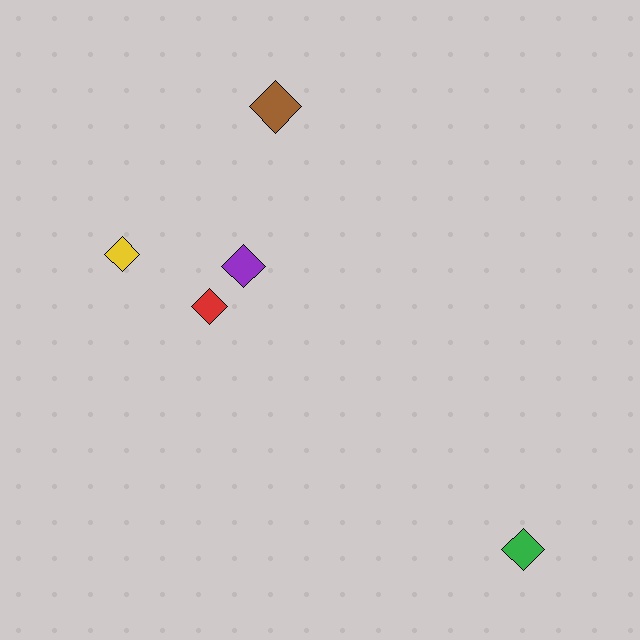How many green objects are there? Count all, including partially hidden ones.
There is 1 green object.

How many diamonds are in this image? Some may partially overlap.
There are 5 diamonds.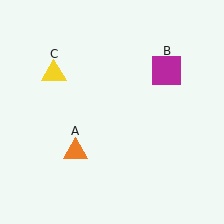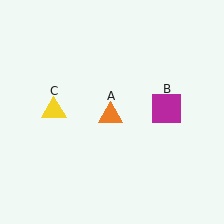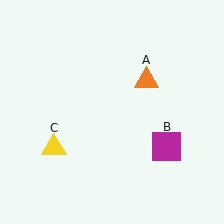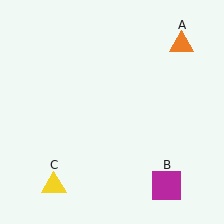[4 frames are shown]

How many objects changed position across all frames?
3 objects changed position: orange triangle (object A), magenta square (object B), yellow triangle (object C).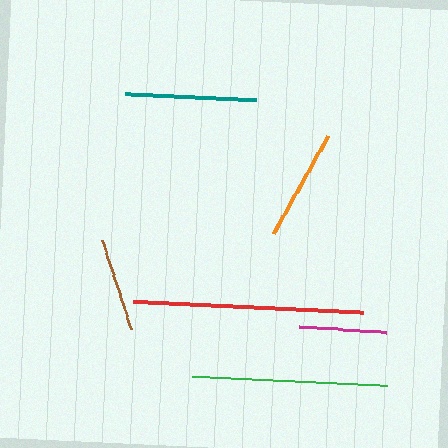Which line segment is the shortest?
The magenta line is the shortest at approximately 87 pixels.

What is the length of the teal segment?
The teal segment is approximately 131 pixels long.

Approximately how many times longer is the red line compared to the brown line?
The red line is approximately 2.5 times the length of the brown line.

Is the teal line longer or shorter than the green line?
The green line is longer than the teal line.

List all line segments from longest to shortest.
From longest to shortest: red, green, teal, orange, brown, magenta.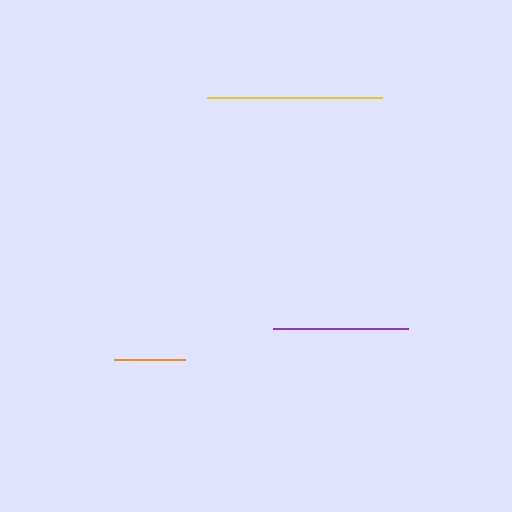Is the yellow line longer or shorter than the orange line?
The yellow line is longer than the orange line.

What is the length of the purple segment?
The purple segment is approximately 135 pixels long.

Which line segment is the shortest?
The orange line is the shortest at approximately 71 pixels.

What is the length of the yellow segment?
The yellow segment is approximately 175 pixels long.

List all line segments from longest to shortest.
From longest to shortest: yellow, purple, orange.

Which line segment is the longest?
The yellow line is the longest at approximately 175 pixels.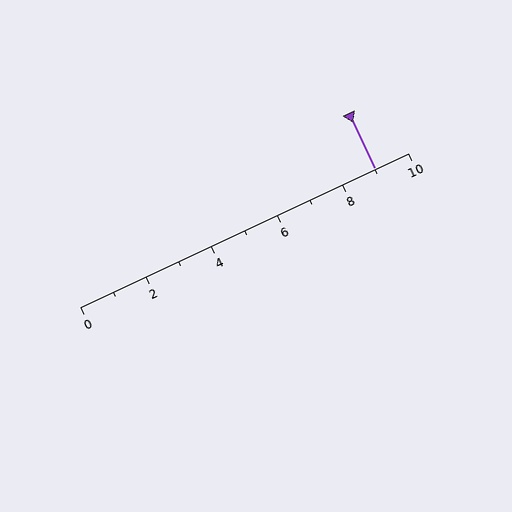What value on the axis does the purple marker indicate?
The marker indicates approximately 9.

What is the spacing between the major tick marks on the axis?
The major ticks are spaced 2 apart.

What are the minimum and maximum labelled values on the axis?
The axis runs from 0 to 10.